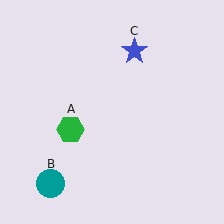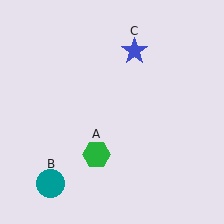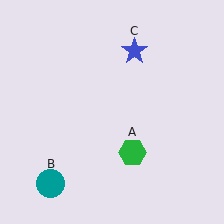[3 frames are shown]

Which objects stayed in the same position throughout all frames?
Teal circle (object B) and blue star (object C) remained stationary.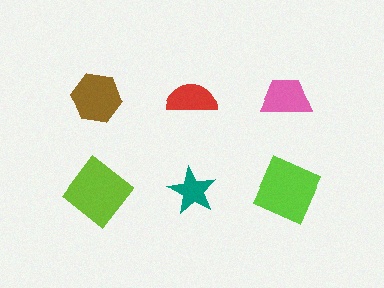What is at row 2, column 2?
A teal star.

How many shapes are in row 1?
3 shapes.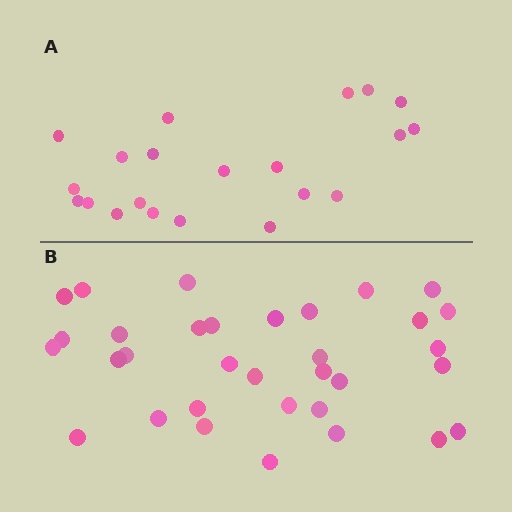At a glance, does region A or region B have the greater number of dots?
Region B (the bottom region) has more dots.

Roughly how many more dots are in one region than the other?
Region B has roughly 12 or so more dots than region A.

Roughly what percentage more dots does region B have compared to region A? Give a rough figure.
About 55% more.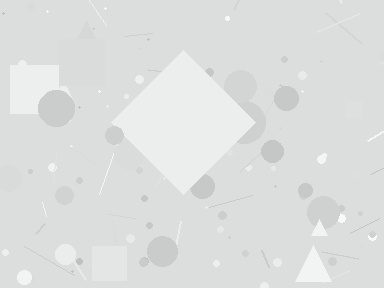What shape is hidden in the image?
A diamond is hidden in the image.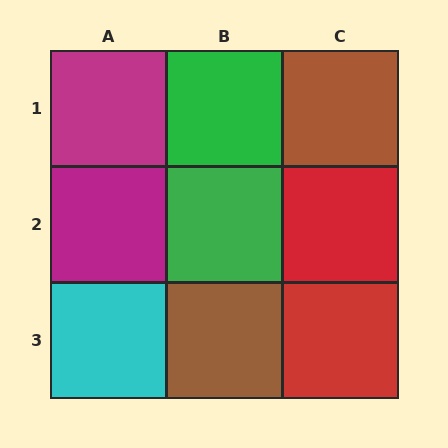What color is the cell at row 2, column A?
Magenta.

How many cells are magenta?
2 cells are magenta.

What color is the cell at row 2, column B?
Green.